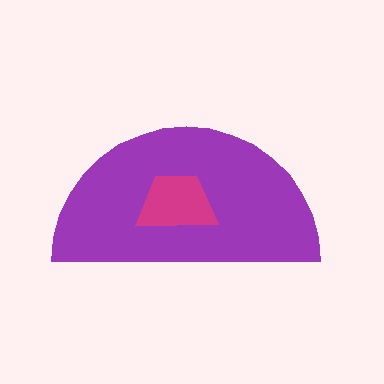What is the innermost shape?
The magenta trapezoid.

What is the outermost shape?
The purple semicircle.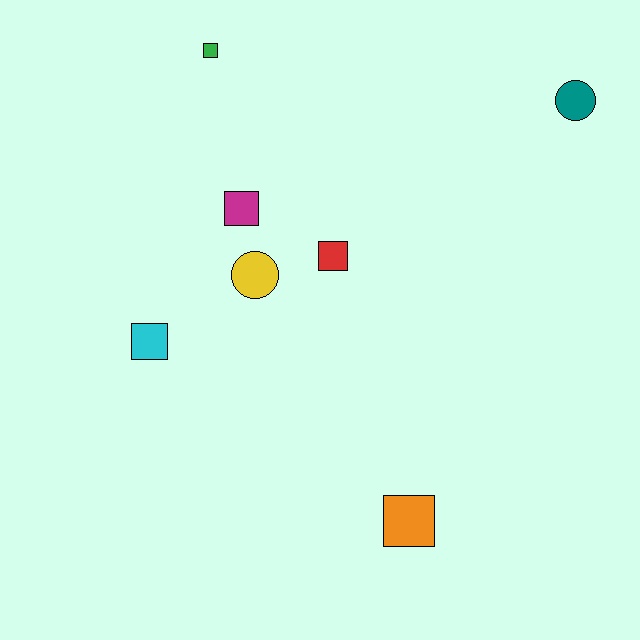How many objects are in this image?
There are 7 objects.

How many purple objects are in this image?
There are no purple objects.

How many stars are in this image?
There are no stars.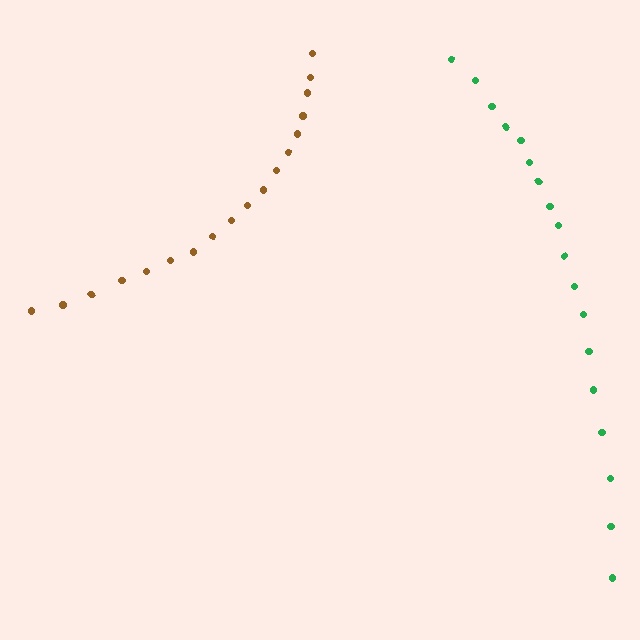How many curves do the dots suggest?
There are 2 distinct paths.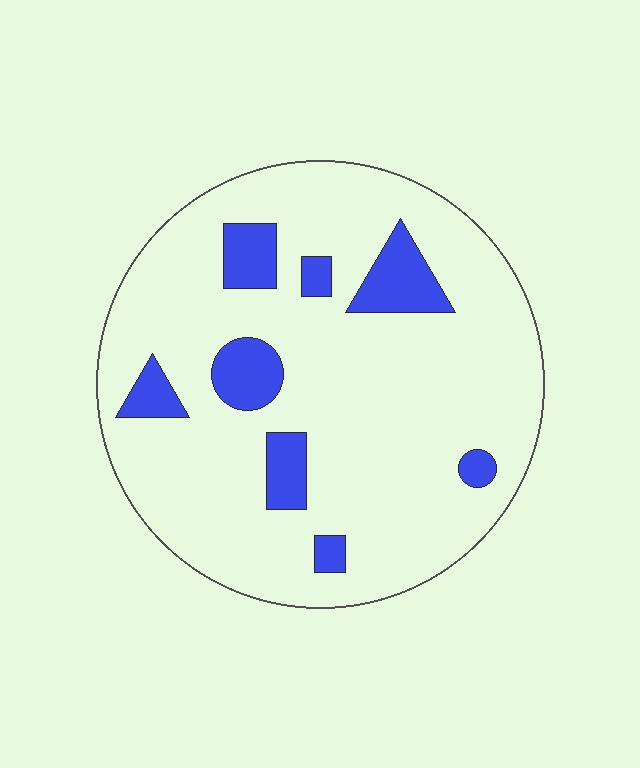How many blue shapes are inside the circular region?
8.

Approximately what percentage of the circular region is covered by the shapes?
Approximately 15%.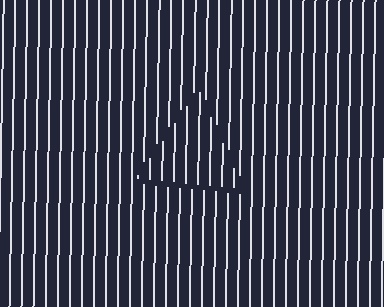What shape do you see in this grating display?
An illusory triangle. The interior of the shape contains the same grating, shifted by half a period — the contour is defined by the phase discontinuity where line-ends from the inner and outer gratings abut.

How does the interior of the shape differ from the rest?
The interior of the shape contains the same grating, shifted by half a period — the contour is defined by the phase discontinuity where line-ends from the inner and outer gratings abut.